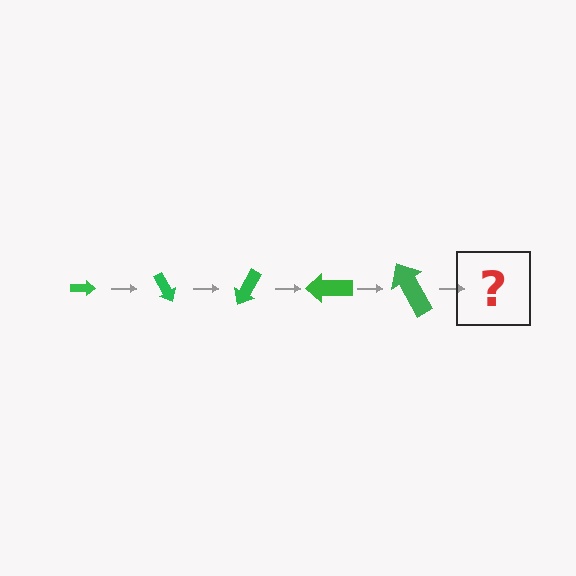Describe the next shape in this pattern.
It should be an arrow, larger than the previous one and rotated 300 degrees from the start.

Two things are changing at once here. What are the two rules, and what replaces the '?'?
The two rules are that the arrow grows larger each step and it rotates 60 degrees each step. The '?' should be an arrow, larger than the previous one and rotated 300 degrees from the start.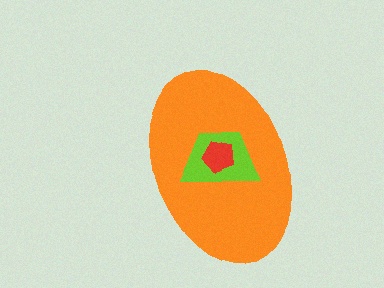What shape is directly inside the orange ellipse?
The lime trapezoid.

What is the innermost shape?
The red pentagon.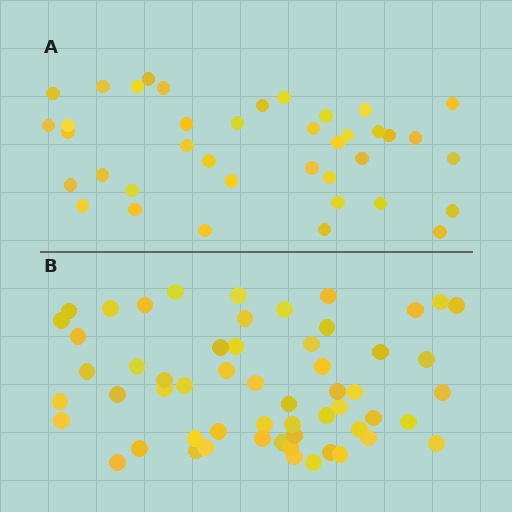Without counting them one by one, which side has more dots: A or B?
Region B (the bottom region) has more dots.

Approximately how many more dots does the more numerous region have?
Region B has approximately 20 more dots than region A.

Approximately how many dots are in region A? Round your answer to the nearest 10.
About 40 dots. (The exact count is 39, which rounds to 40.)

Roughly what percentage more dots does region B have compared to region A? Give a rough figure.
About 45% more.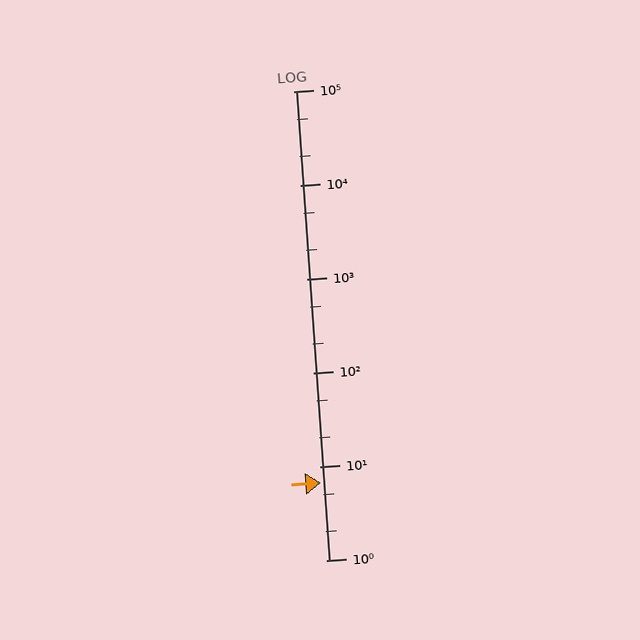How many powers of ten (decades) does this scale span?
The scale spans 5 decades, from 1 to 100000.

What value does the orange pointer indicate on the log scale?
The pointer indicates approximately 6.6.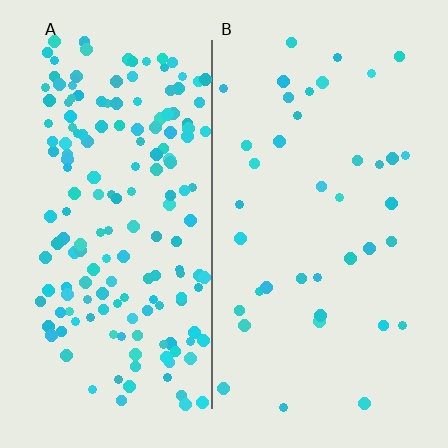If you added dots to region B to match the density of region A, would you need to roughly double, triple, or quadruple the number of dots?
Approximately quadruple.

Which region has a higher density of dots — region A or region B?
A (the left).